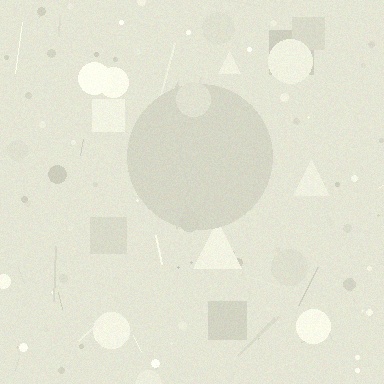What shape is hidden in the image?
A circle is hidden in the image.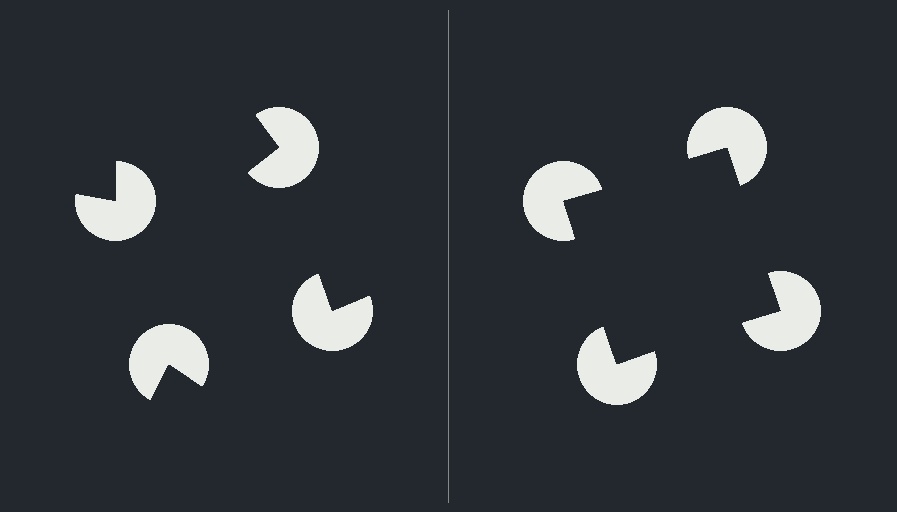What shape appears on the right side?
An illusory square.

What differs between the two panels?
The pac-man discs are positioned identically on both sides; only the wedge orientations differ. On the right they align to a square; on the left they are misaligned.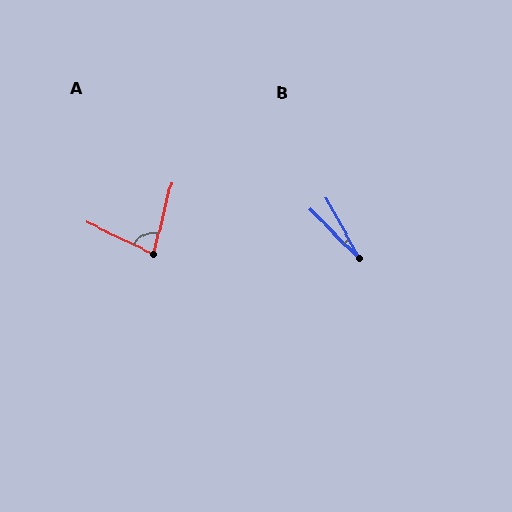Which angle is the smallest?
B, at approximately 16 degrees.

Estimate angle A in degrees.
Approximately 79 degrees.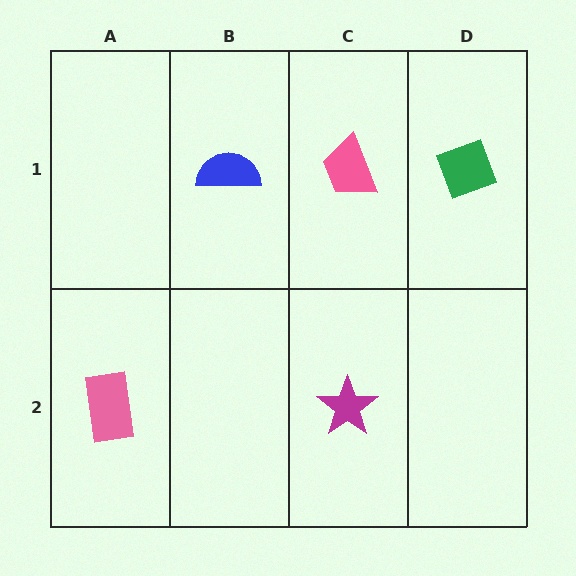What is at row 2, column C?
A magenta star.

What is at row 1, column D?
A green diamond.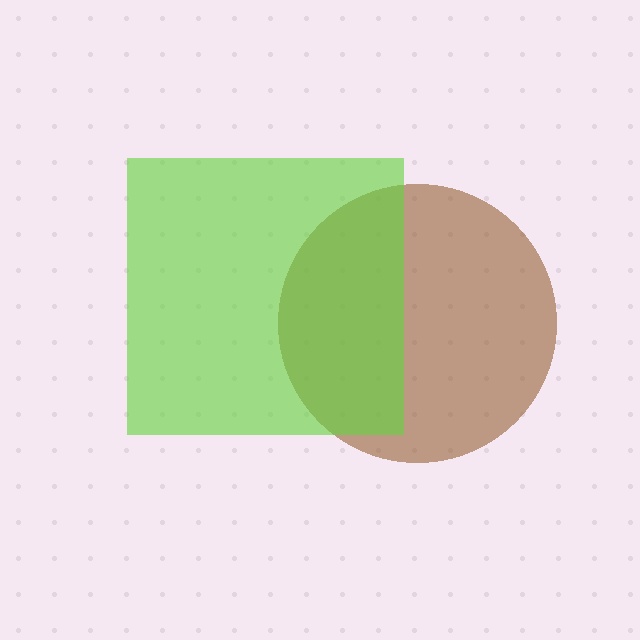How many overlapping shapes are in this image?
There are 2 overlapping shapes in the image.